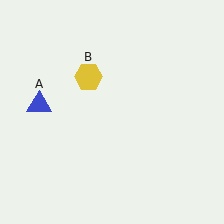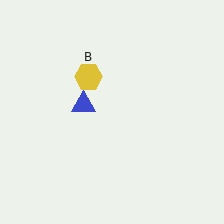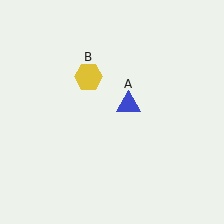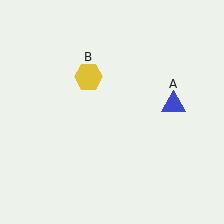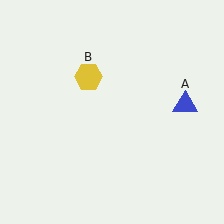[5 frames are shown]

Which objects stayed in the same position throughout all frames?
Yellow hexagon (object B) remained stationary.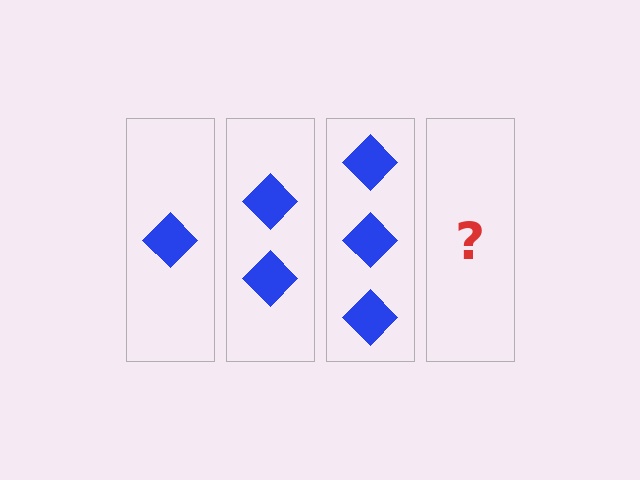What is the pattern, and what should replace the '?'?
The pattern is that each step adds one more diamond. The '?' should be 4 diamonds.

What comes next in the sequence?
The next element should be 4 diamonds.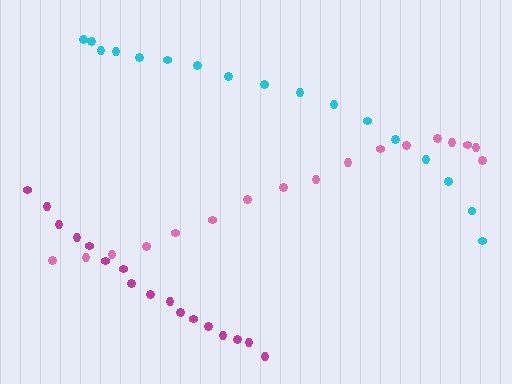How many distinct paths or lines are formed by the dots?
There are 3 distinct paths.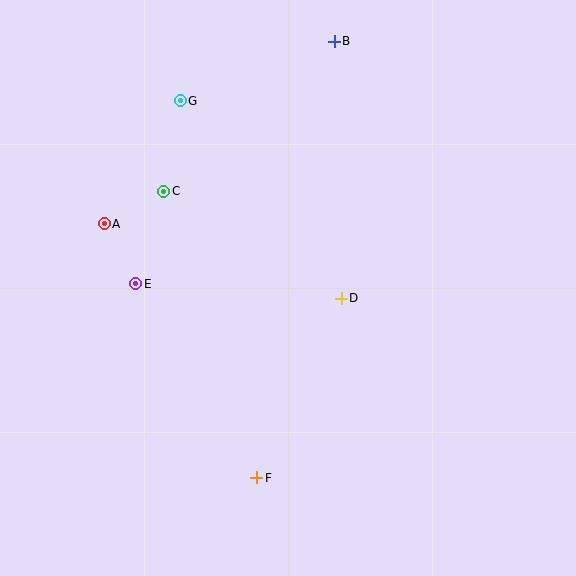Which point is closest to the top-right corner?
Point B is closest to the top-right corner.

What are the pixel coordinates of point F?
Point F is at (257, 478).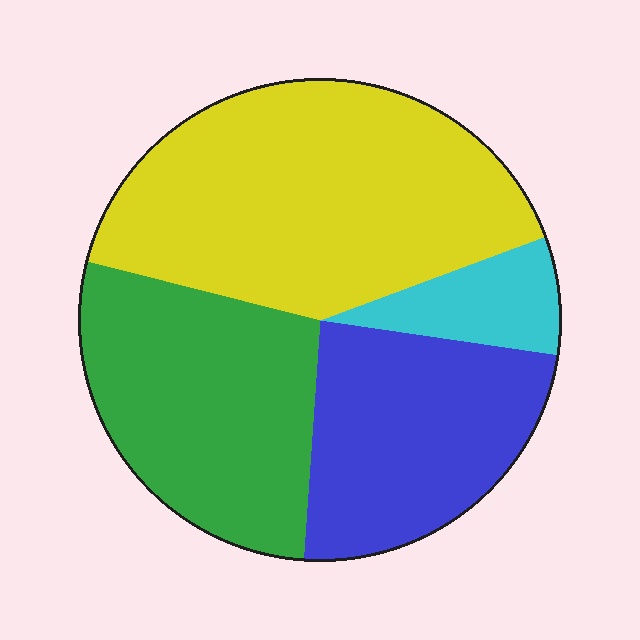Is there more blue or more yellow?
Yellow.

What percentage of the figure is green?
Green takes up about one quarter (1/4) of the figure.